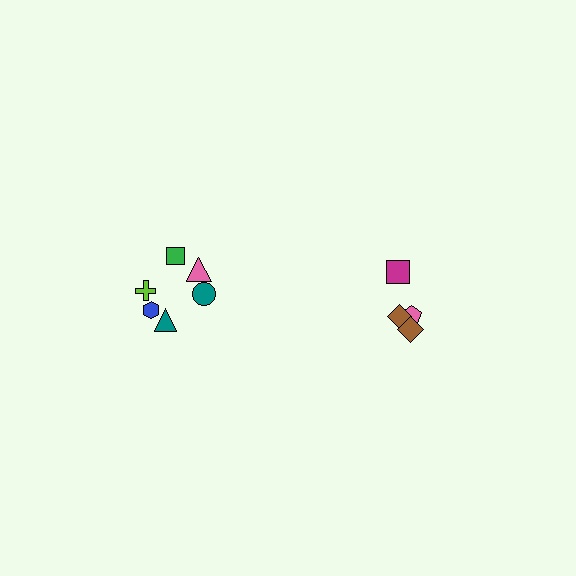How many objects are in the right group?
There are 4 objects.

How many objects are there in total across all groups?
There are 10 objects.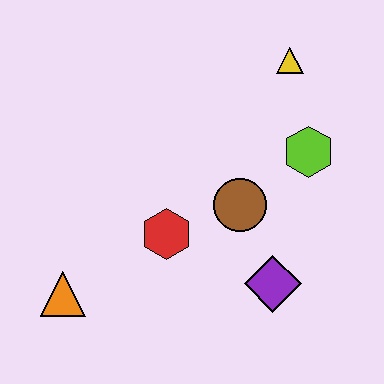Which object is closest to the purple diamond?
The brown circle is closest to the purple diamond.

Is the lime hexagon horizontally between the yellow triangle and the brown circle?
No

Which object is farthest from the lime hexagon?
The orange triangle is farthest from the lime hexagon.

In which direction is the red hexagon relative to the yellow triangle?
The red hexagon is below the yellow triangle.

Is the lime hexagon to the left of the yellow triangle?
No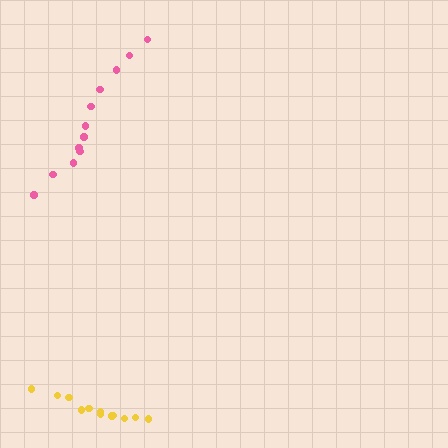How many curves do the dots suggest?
There are 2 distinct paths.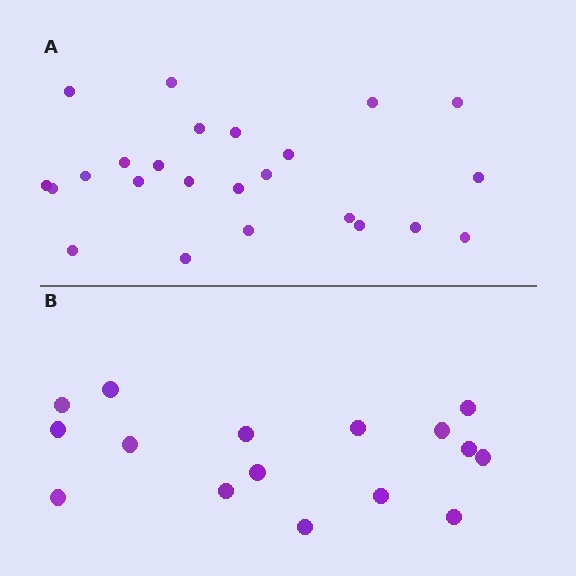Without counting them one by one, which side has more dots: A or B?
Region A (the top region) has more dots.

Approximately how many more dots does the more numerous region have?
Region A has roughly 8 or so more dots than region B.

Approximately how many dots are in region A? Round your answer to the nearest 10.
About 20 dots. (The exact count is 24, which rounds to 20.)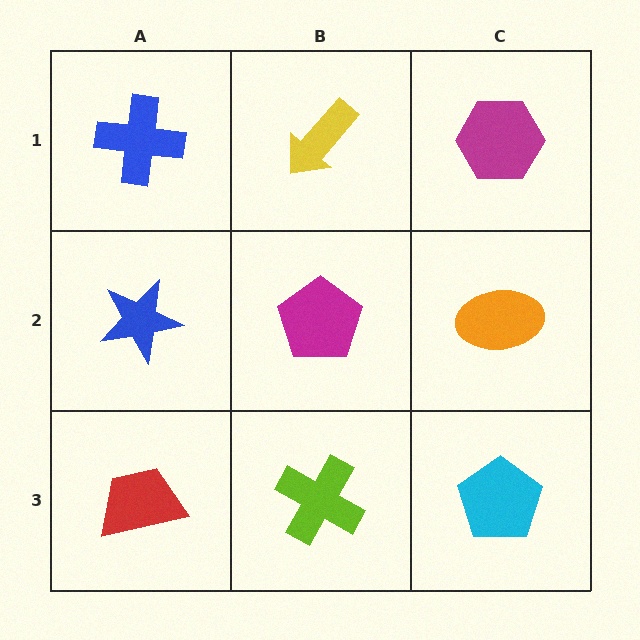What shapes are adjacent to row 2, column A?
A blue cross (row 1, column A), a red trapezoid (row 3, column A), a magenta pentagon (row 2, column B).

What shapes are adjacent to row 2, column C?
A magenta hexagon (row 1, column C), a cyan pentagon (row 3, column C), a magenta pentagon (row 2, column B).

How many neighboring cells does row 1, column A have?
2.